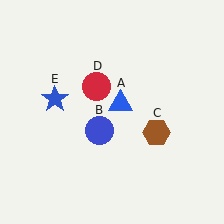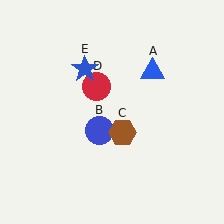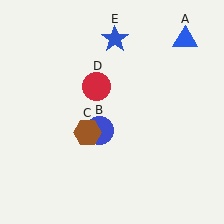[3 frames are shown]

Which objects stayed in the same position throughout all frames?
Blue circle (object B) and red circle (object D) remained stationary.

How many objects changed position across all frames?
3 objects changed position: blue triangle (object A), brown hexagon (object C), blue star (object E).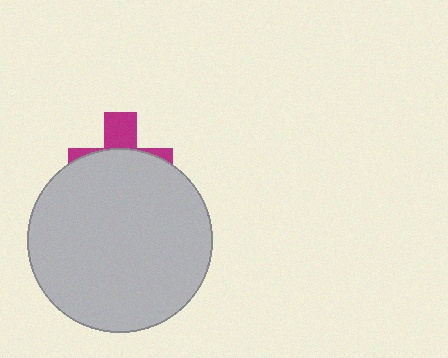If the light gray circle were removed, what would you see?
You would see the complete magenta cross.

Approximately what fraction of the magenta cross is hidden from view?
Roughly 69% of the magenta cross is hidden behind the light gray circle.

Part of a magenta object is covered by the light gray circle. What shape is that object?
It is a cross.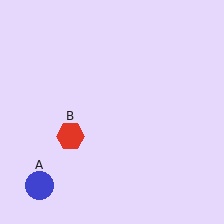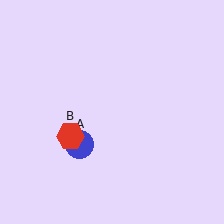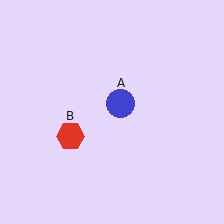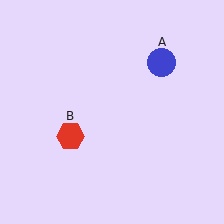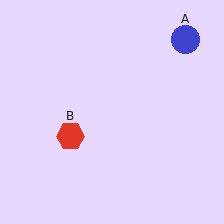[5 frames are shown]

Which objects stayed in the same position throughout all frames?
Red hexagon (object B) remained stationary.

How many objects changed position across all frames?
1 object changed position: blue circle (object A).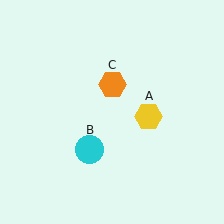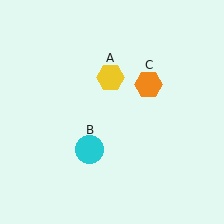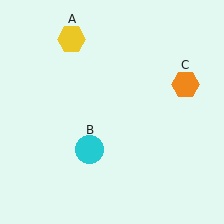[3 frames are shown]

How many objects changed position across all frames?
2 objects changed position: yellow hexagon (object A), orange hexagon (object C).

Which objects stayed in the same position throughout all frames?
Cyan circle (object B) remained stationary.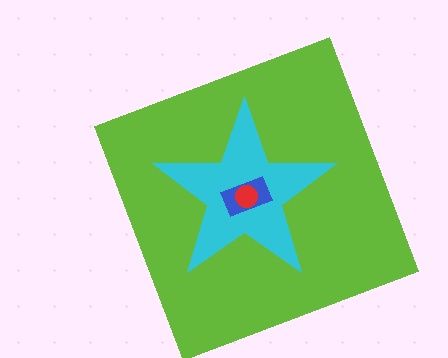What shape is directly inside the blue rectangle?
The red circle.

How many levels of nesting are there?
4.